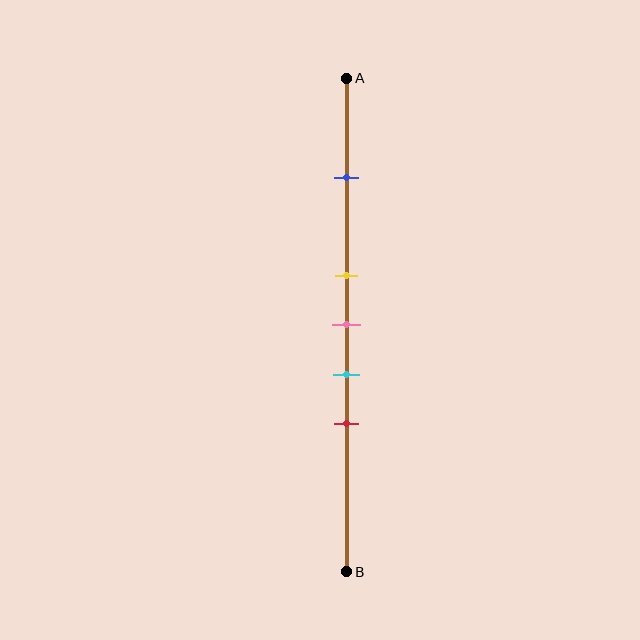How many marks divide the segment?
There are 5 marks dividing the segment.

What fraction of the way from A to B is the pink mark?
The pink mark is approximately 50% (0.5) of the way from A to B.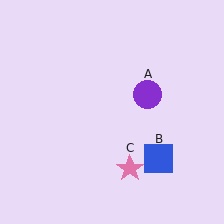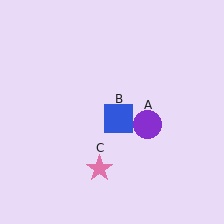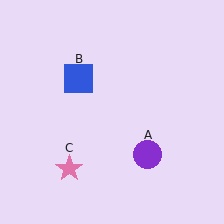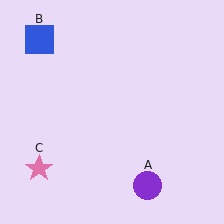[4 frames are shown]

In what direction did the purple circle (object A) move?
The purple circle (object A) moved down.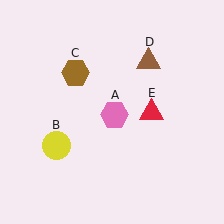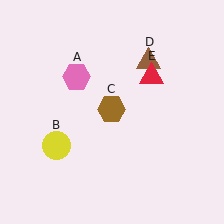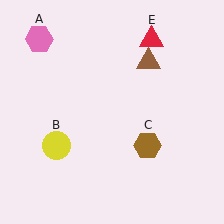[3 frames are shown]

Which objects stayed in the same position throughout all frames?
Yellow circle (object B) and brown triangle (object D) remained stationary.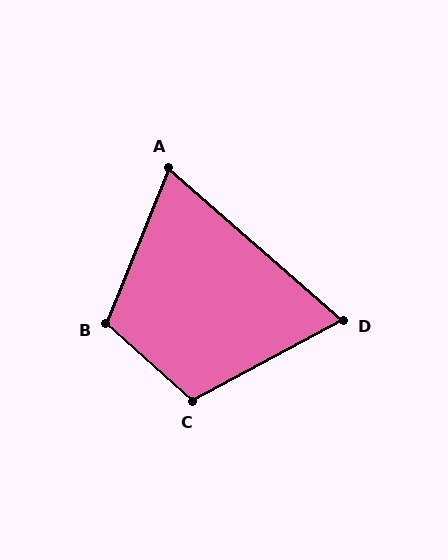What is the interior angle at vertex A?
Approximately 71 degrees (acute).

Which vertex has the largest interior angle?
B, at approximately 110 degrees.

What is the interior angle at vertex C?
Approximately 109 degrees (obtuse).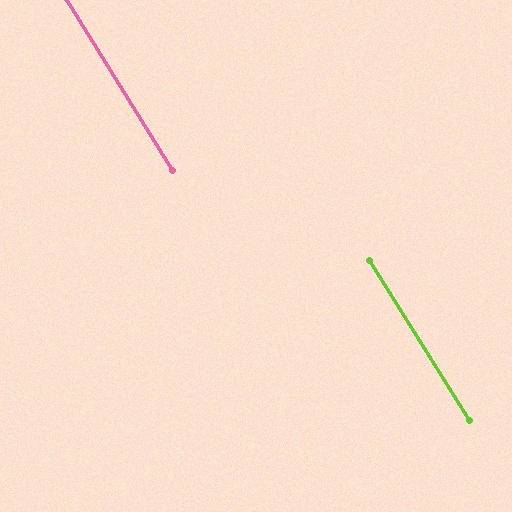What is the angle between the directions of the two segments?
Approximately 0 degrees.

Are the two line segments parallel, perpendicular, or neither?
Parallel — their directions differ by only 0.4°.